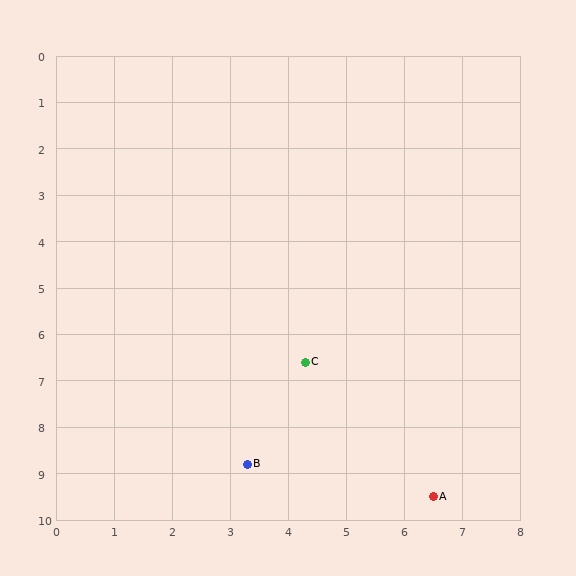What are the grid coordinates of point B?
Point B is at approximately (3.3, 8.8).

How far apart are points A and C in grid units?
Points A and C are about 3.6 grid units apart.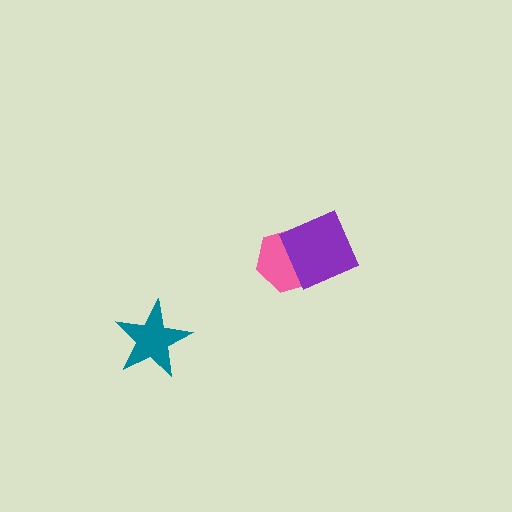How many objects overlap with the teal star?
0 objects overlap with the teal star.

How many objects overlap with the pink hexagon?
1 object overlaps with the pink hexagon.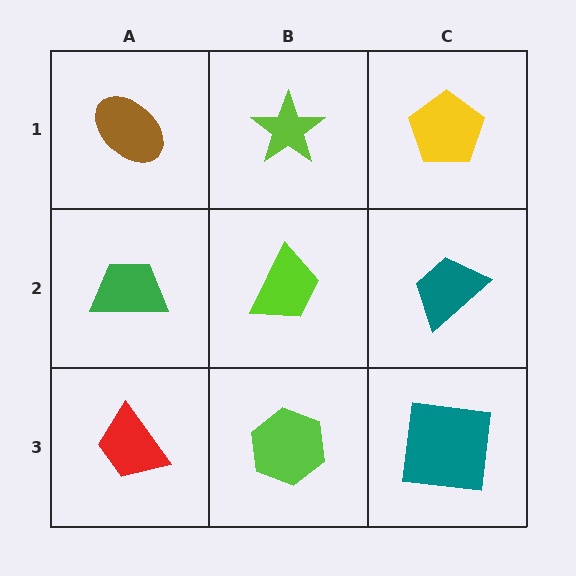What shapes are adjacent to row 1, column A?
A green trapezoid (row 2, column A), a lime star (row 1, column B).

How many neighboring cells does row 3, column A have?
2.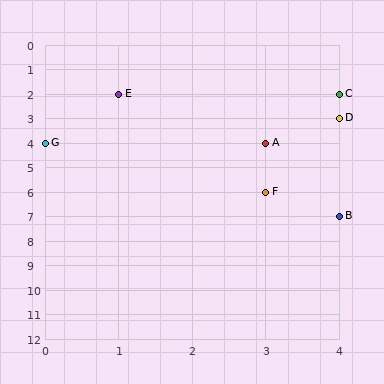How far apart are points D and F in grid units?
Points D and F are 1 column and 3 rows apart (about 3.2 grid units diagonally).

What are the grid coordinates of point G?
Point G is at grid coordinates (0, 4).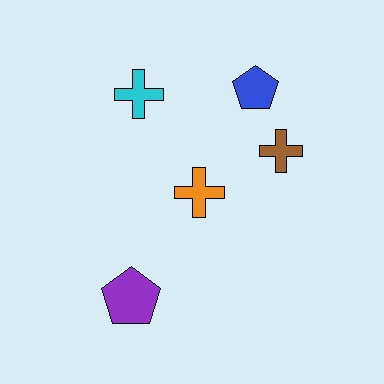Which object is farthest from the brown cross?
The purple pentagon is farthest from the brown cross.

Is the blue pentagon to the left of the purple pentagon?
No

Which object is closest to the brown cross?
The blue pentagon is closest to the brown cross.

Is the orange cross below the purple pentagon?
No